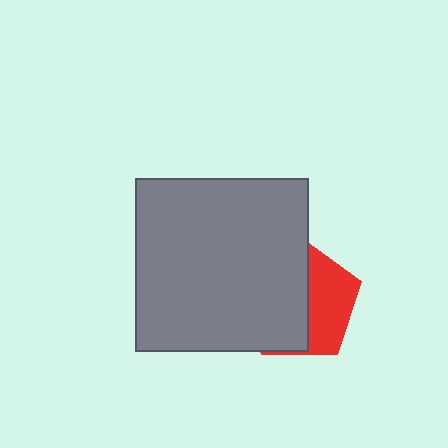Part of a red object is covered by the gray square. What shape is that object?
It is a pentagon.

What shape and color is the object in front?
The object in front is a gray square.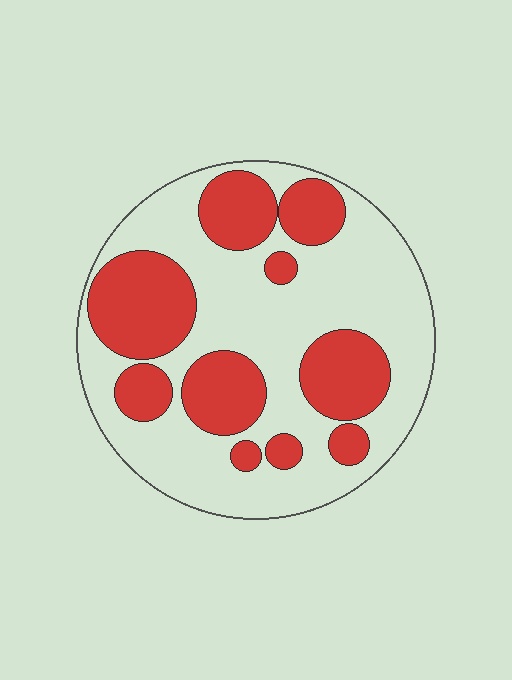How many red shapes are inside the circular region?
10.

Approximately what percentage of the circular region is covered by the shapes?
Approximately 35%.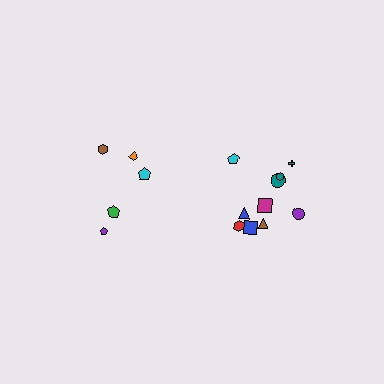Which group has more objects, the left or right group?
The right group.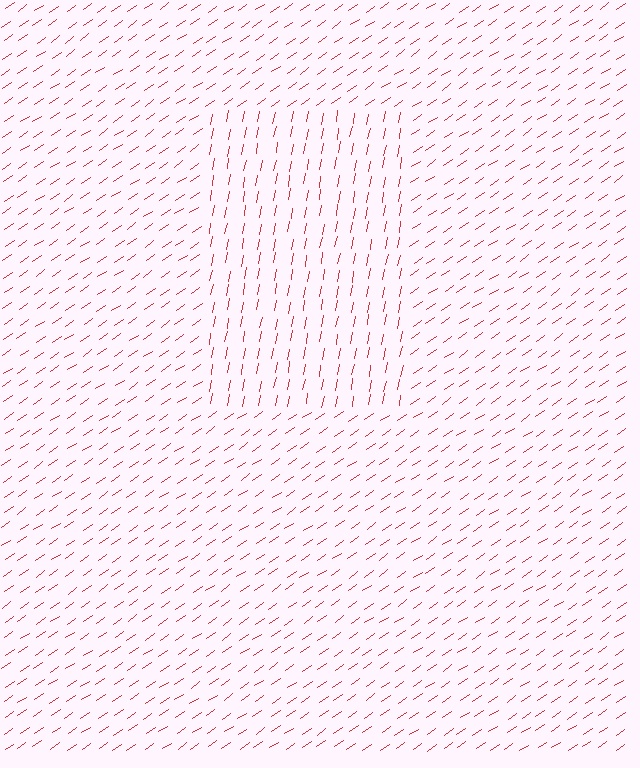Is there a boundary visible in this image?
Yes, there is a texture boundary formed by a change in line orientation.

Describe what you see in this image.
The image is filled with small red line segments. A rectangle region in the image has lines oriented differently from the surrounding lines, creating a visible texture boundary.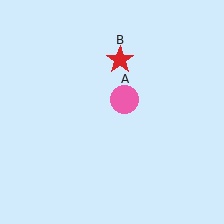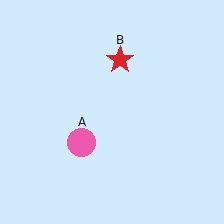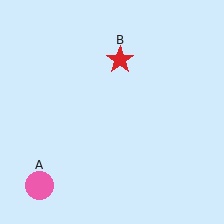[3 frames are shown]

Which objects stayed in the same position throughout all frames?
Red star (object B) remained stationary.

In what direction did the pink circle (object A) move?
The pink circle (object A) moved down and to the left.